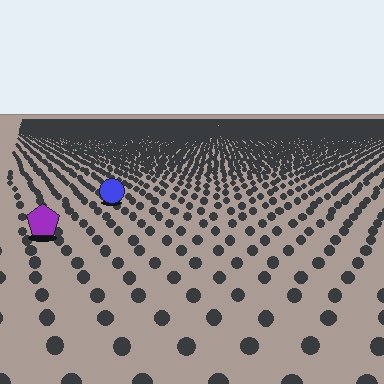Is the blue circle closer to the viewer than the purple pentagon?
No. The purple pentagon is closer — you can tell from the texture gradient: the ground texture is coarser near it.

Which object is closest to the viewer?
The purple pentagon is closest. The texture marks near it are larger and more spread out.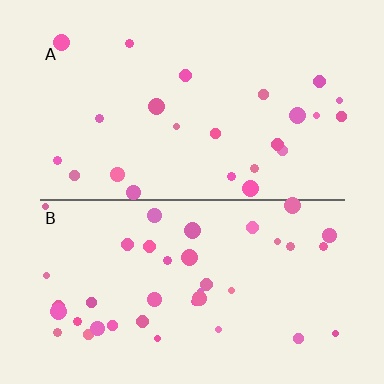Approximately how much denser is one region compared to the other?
Approximately 1.7× — region B over region A.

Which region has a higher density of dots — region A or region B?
B (the bottom).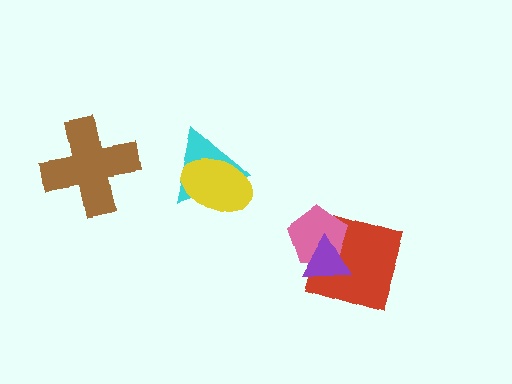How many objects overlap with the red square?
2 objects overlap with the red square.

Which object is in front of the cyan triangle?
The yellow ellipse is in front of the cyan triangle.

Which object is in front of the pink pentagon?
The purple triangle is in front of the pink pentagon.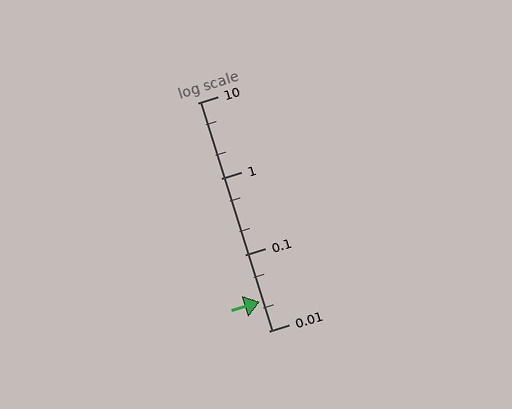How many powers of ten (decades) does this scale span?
The scale spans 3 decades, from 0.01 to 10.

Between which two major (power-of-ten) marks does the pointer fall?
The pointer is between 0.01 and 0.1.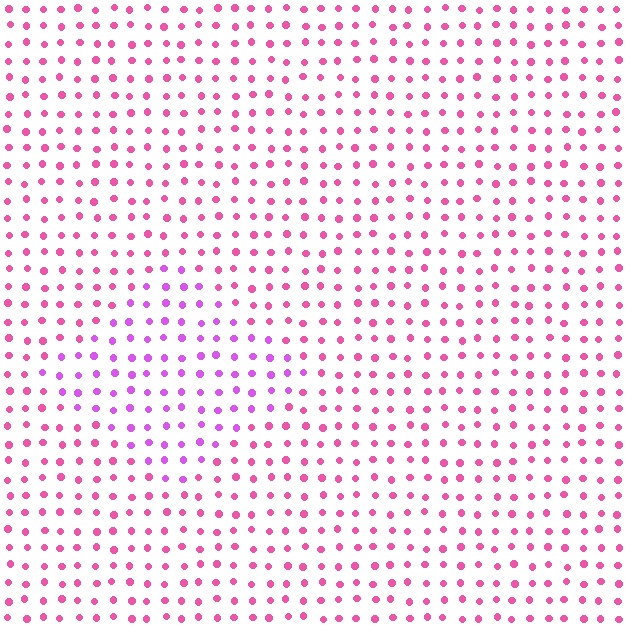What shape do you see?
I see a diamond.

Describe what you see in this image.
The image is filled with small pink elements in a uniform arrangement. A diamond-shaped region is visible where the elements are tinted to a slightly different hue, forming a subtle color boundary.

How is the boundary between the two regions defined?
The boundary is defined purely by a slight shift in hue (about 35 degrees). Spacing, size, and orientation are identical on both sides.